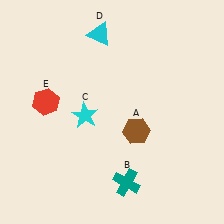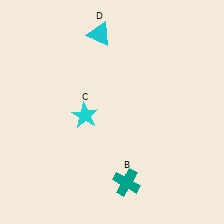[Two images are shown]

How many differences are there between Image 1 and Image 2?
There are 2 differences between the two images.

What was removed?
The red hexagon (E), the brown hexagon (A) were removed in Image 2.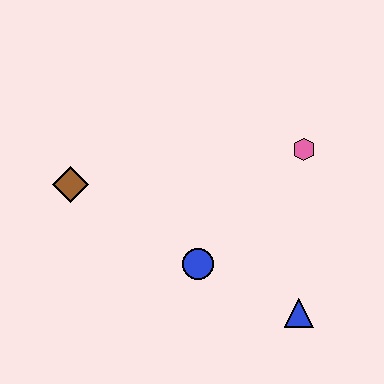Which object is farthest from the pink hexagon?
The brown diamond is farthest from the pink hexagon.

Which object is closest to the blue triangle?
The blue circle is closest to the blue triangle.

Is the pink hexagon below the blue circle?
No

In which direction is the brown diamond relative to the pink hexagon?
The brown diamond is to the left of the pink hexagon.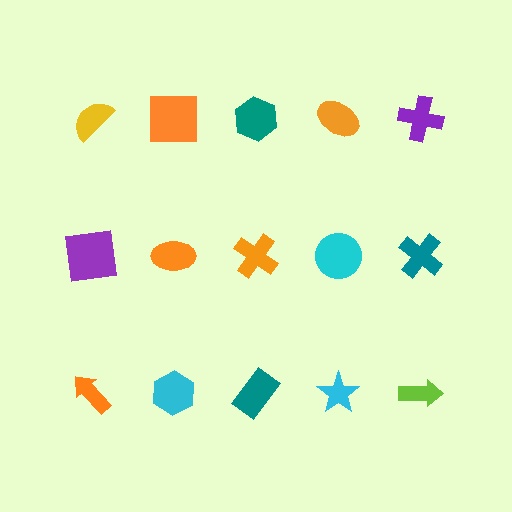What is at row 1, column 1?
A yellow semicircle.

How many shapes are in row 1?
5 shapes.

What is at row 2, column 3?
An orange cross.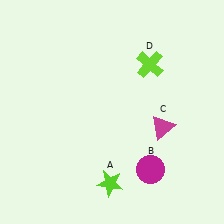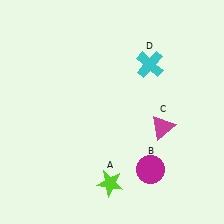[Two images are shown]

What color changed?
The cross (D) changed from lime in Image 1 to cyan in Image 2.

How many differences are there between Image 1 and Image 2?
There is 1 difference between the two images.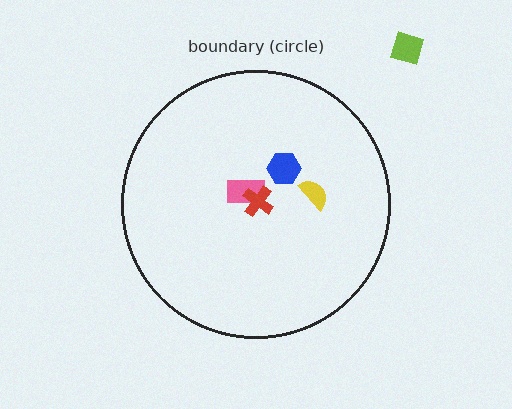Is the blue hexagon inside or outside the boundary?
Inside.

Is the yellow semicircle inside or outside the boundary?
Inside.